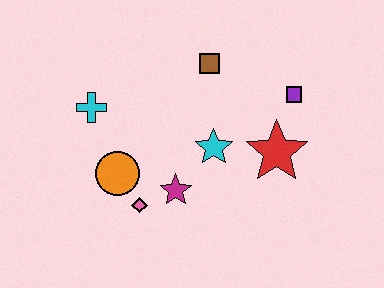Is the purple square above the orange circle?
Yes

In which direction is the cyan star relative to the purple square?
The cyan star is to the left of the purple square.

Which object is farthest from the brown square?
The pink diamond is farthest from the brown square.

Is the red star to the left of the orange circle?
No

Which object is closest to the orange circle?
The pink diamond is closest to the orange circle.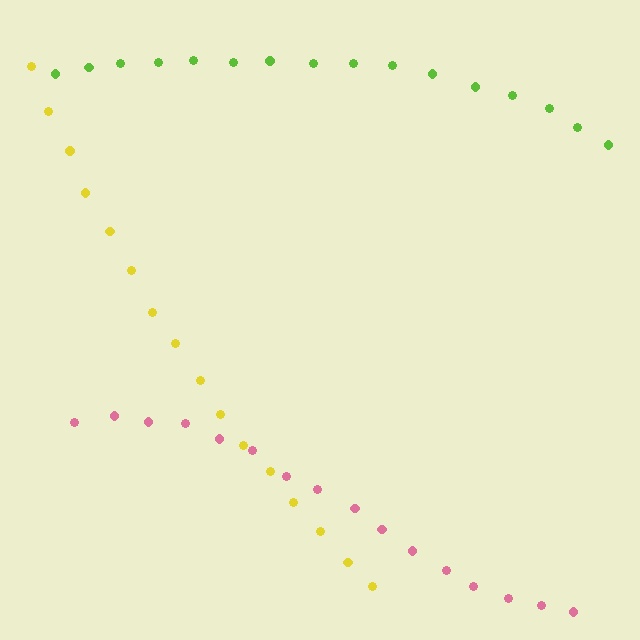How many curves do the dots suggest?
There are 3 distinct paths.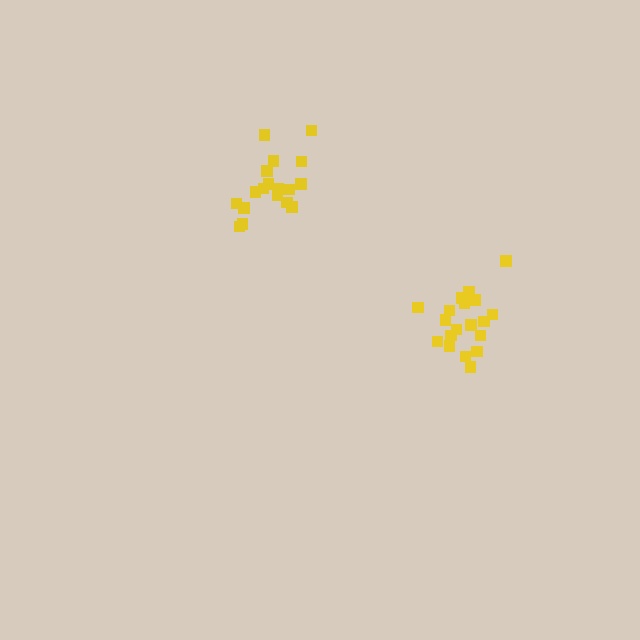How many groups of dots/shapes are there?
There are 2 groups.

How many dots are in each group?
Group 1: 20 dots, Group 2: 18 dots (38 total).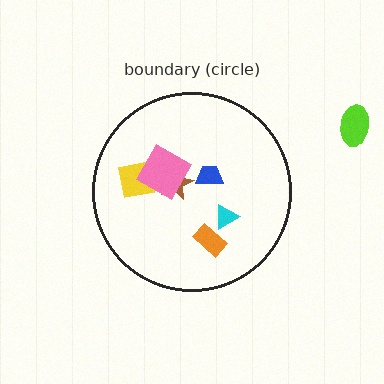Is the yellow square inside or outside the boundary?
Inside.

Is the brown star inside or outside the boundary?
Inside.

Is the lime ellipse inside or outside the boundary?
Outside.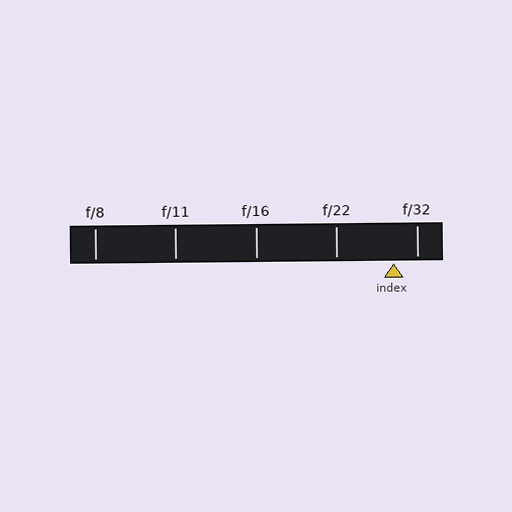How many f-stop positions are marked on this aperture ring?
There are 5 f-stop positions marked.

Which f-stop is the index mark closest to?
The index mark is closest to f/32.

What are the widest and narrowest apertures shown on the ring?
The widest aperture shown is f/8 and the narrowest is f/32.